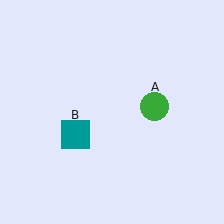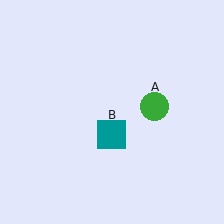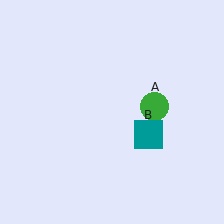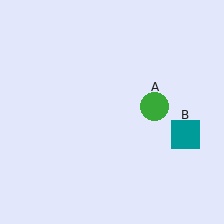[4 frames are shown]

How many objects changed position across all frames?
1 object changed position: teal square (object B).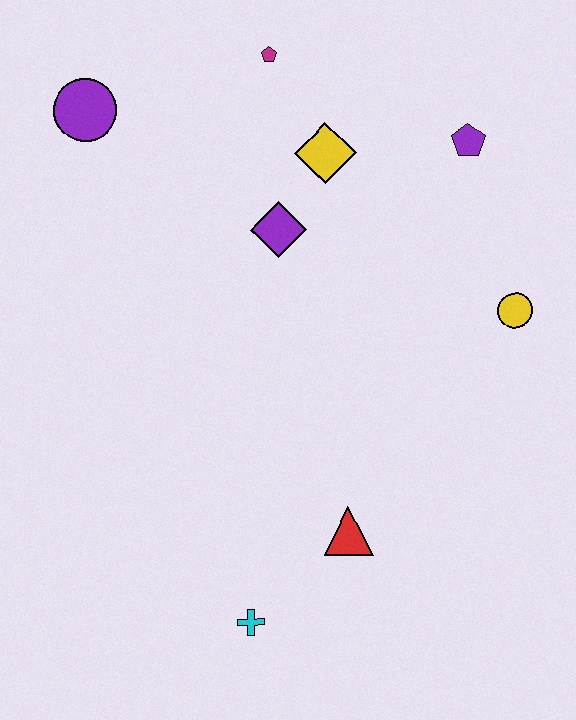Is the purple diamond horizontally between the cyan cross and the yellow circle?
Yes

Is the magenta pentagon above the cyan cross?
Yes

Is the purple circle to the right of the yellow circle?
No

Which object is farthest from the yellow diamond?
The cyan cross is farthest from the yellow diamond.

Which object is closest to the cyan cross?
The red triangle is closest to the cyan cross.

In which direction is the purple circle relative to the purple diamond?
The purple circle is to the left of the purple diamond.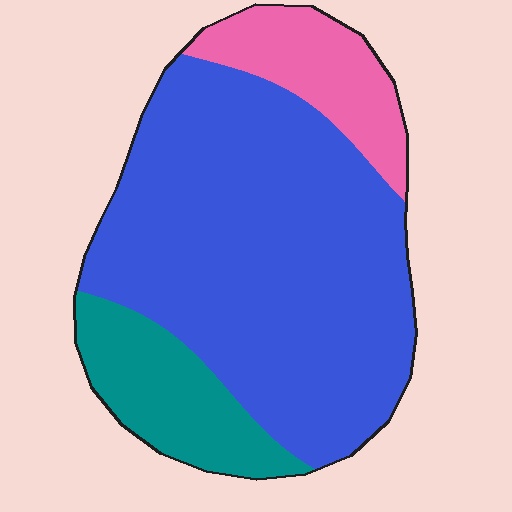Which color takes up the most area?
Blue, at roughly 70%.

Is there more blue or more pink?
Blue.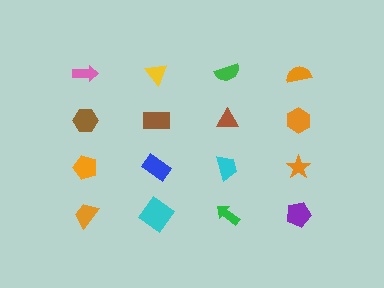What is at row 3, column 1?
An orange pentagon.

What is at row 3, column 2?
A blue rectangle.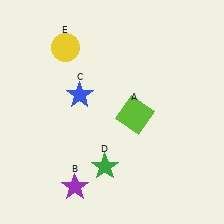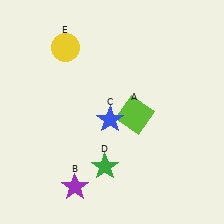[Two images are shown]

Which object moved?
The blue star (C) moved right.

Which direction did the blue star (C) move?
The blue star (C) moved right.